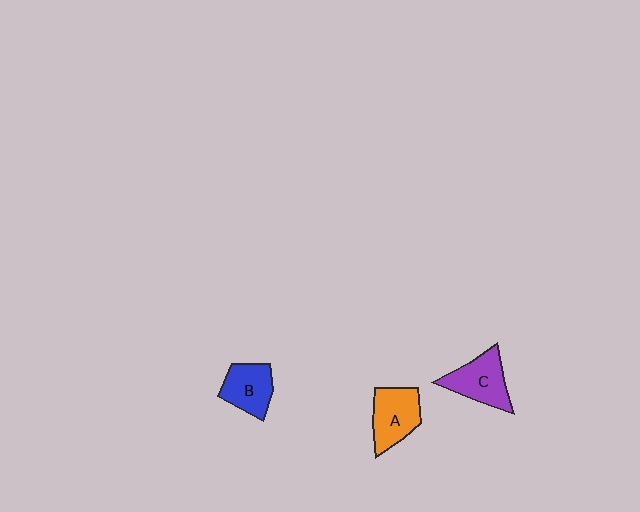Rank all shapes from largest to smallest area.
From largest to smallest: C (purple), A (orange), B (blue).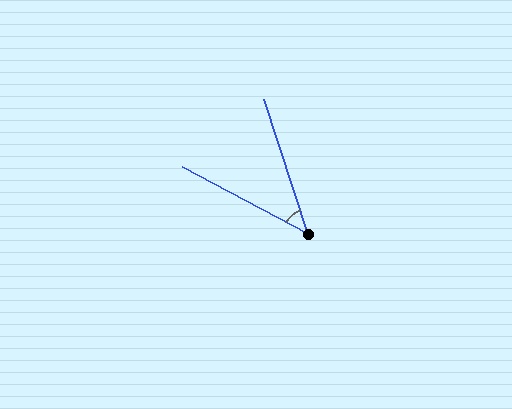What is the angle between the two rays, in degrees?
Approximately 44 degrees.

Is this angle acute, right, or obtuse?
It is acute.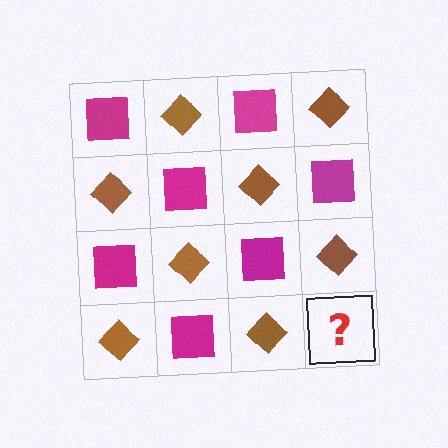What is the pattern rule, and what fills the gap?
The rule is that it alternates magenta square and brown diamond in a checkerboard pattern. The gap should be filled with a magenta square.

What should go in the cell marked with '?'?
The missing cell should contain a magenta square.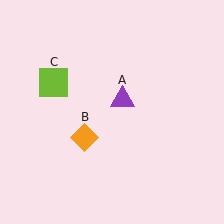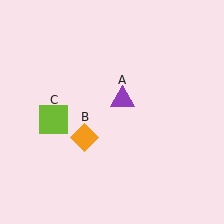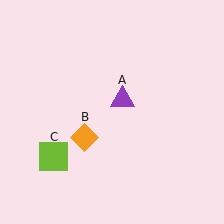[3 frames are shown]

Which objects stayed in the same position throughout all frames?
Purple triangle (object A) and orange diamond (object B) remained stationary.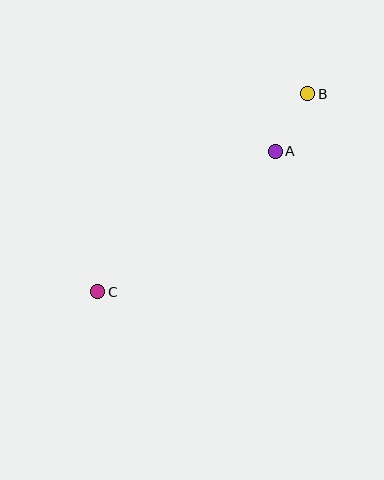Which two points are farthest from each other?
Points B and C are farthest from each other.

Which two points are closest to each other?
Points A and B are closest to each other.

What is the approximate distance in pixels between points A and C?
The distance between A and C is approximately 226 pixels.